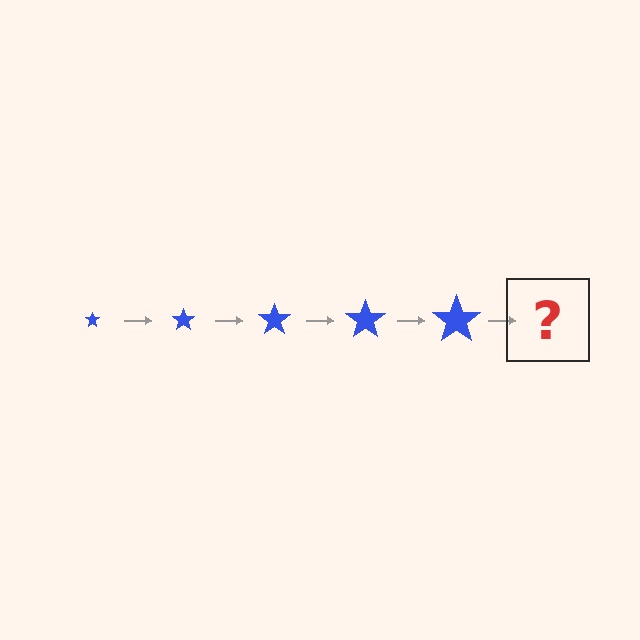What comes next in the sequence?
The next element should be a blue star, larger than the previous one.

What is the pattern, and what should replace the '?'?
The pattern is that the star gets progressively larger each step. The '?' should be a blue star, larger than the previous one.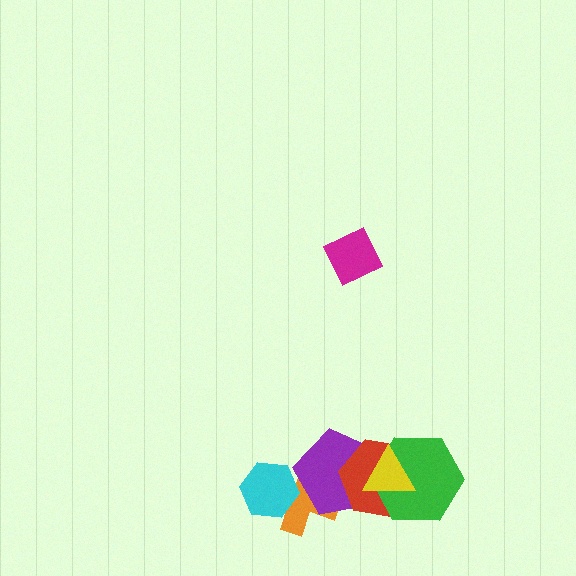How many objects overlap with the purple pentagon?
4 objects overlap with the purple pentagon.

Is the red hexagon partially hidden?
Yes, it is partially covered by another shape.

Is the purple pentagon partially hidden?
Yes, it is partially covered by another shape.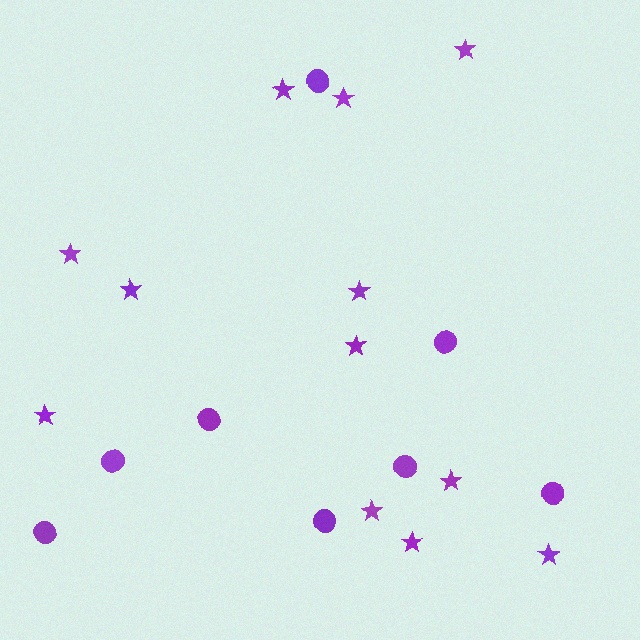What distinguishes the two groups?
There are 2 groups: one group of stars (12) and one group of circles (8).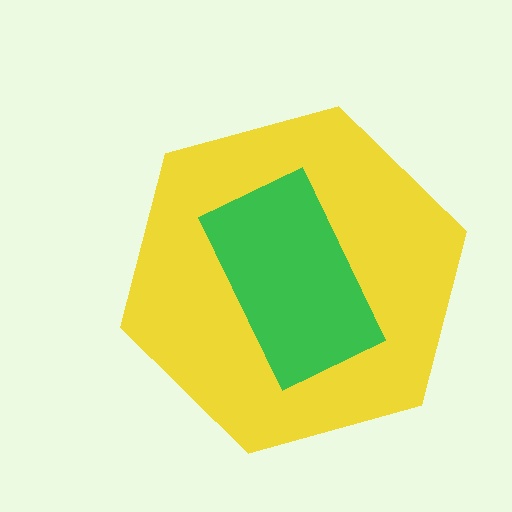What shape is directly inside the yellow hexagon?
The green rectangle.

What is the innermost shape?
The green rectangle.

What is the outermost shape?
The yellow hexagon.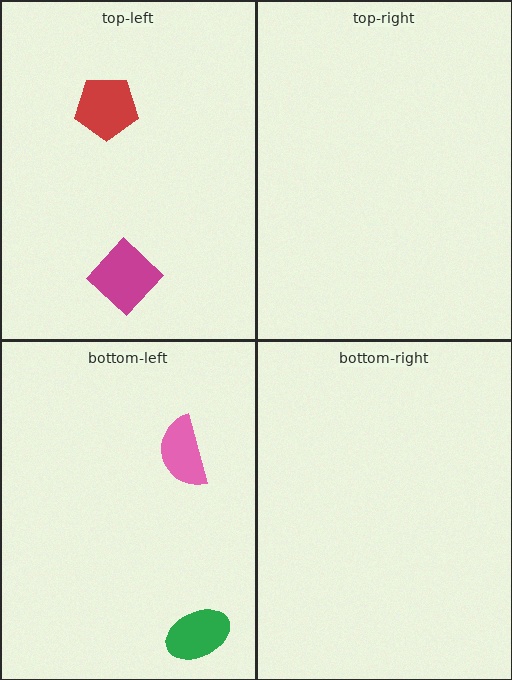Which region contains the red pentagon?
The top-left region.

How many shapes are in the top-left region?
2.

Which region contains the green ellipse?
The bottom-left region.